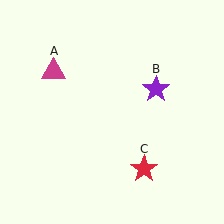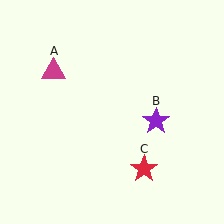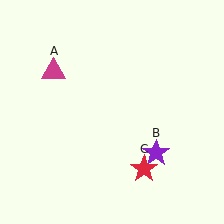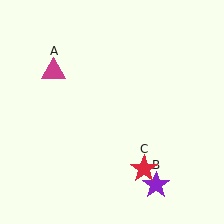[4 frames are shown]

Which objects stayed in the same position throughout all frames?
Magenta triangle (object A) and red star (object C) remained stationary.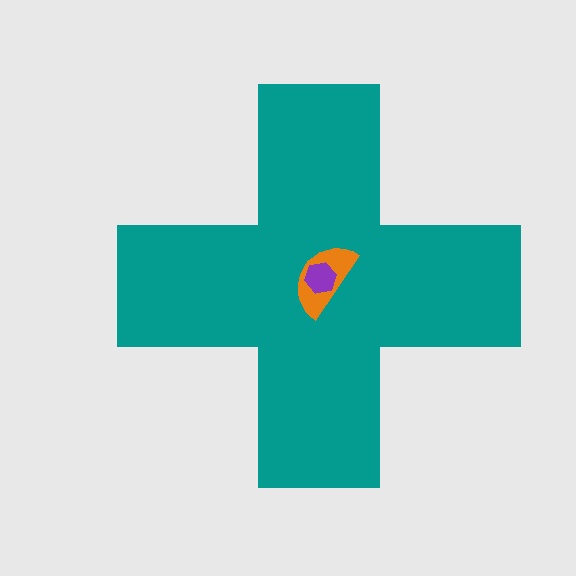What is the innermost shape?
The purple hexagon.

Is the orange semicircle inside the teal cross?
Yes.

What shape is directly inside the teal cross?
The orange semicircle.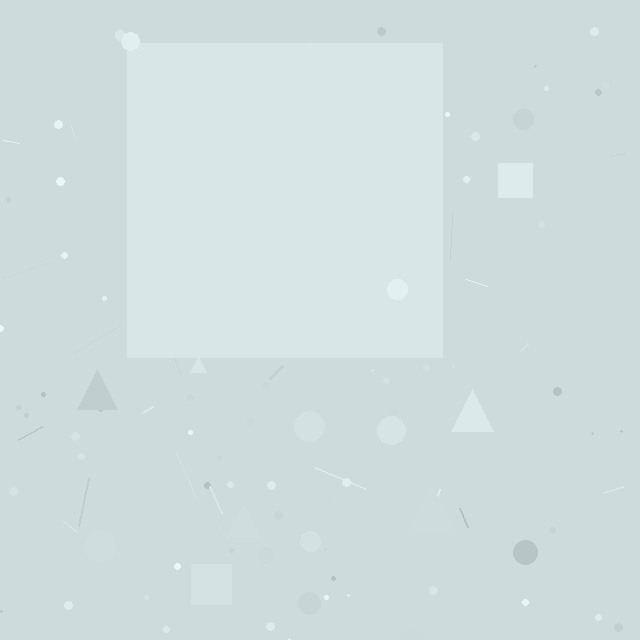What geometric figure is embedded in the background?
A square is embedded in the background.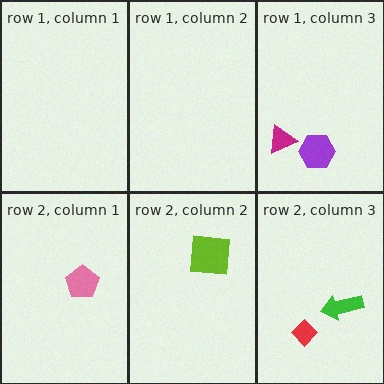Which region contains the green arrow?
The row 2, column 3 region.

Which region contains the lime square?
The row 2, column 2 region.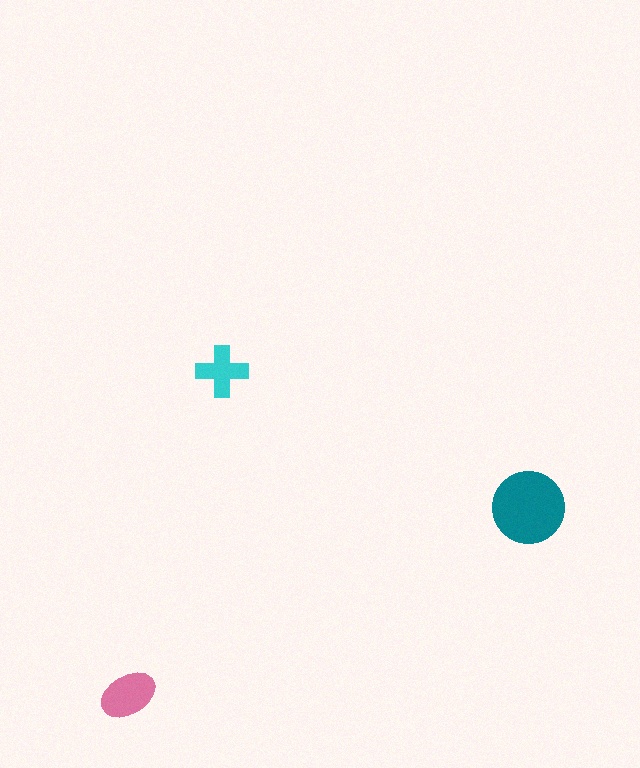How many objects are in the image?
There are 3 objects in the image.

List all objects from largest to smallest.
The teal circle, the pink ellipse, the cyan cross.